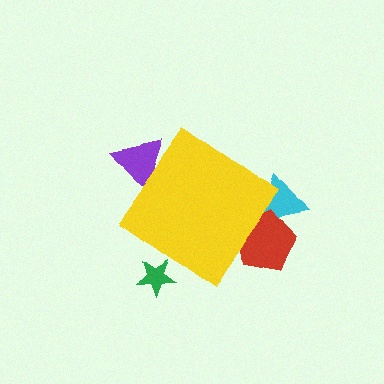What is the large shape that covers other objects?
A yellow diamond.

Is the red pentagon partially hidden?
Yes, the red pentagon is partially hidden behind the yellow diamond.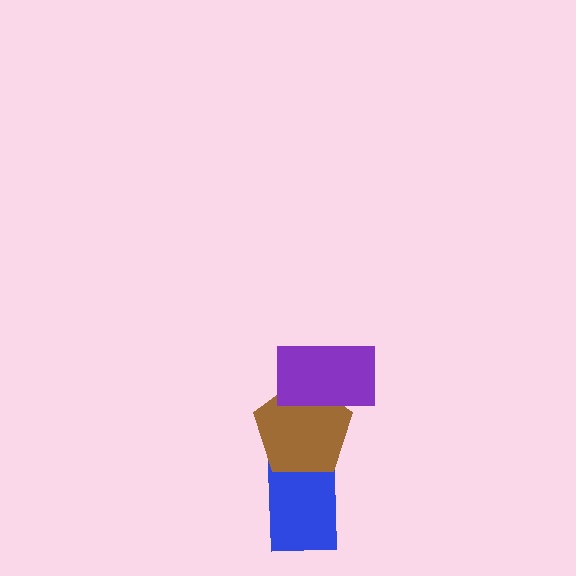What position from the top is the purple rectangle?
The purple rectangle is 1st from the top.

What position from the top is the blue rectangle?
The blue rectangle is 3rd from the top.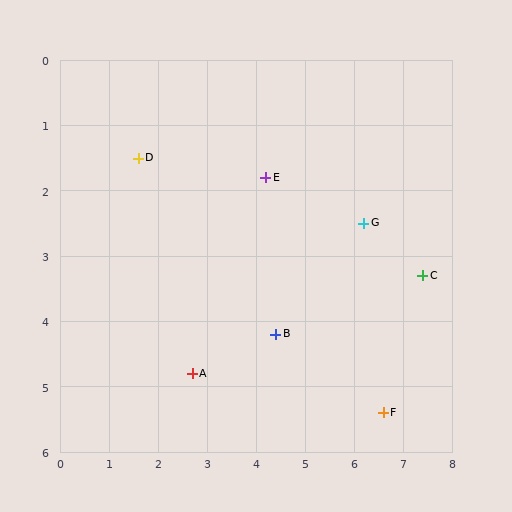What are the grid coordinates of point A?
Point A is at approximately (2.7, 4.8).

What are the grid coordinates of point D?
Point D is at approximately (1.6, 1.5).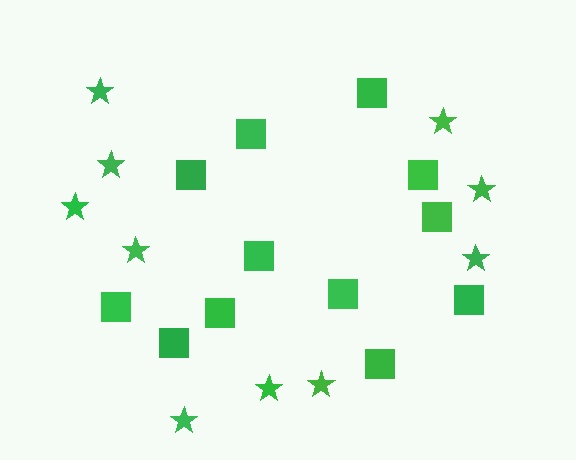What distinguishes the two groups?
There are 2 groups: one group of squares (12) and one group of stars (10).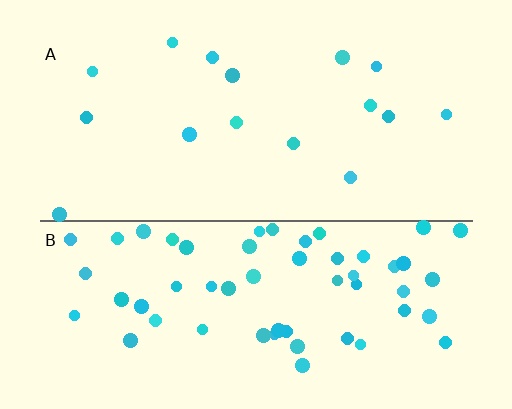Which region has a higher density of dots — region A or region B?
B (the bottom).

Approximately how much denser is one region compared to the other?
Approximately 3.6× — region B over region A.